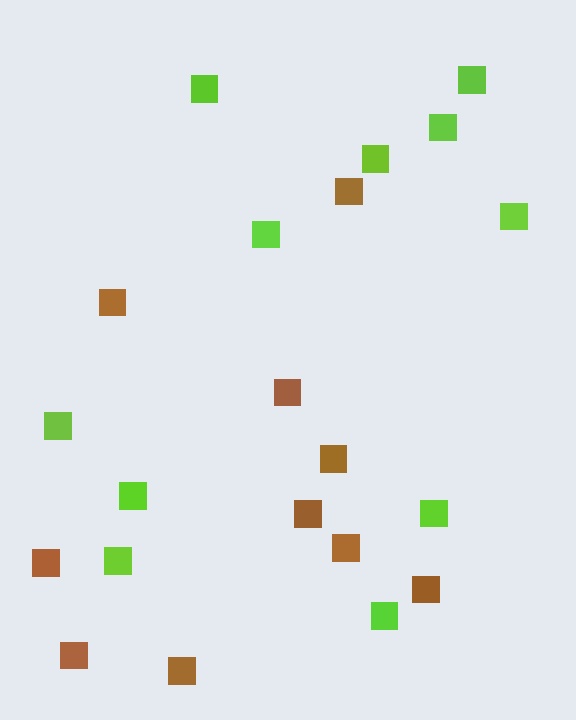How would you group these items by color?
There are 2 groups: one group of lime squares (11) and one group of brown squares (10).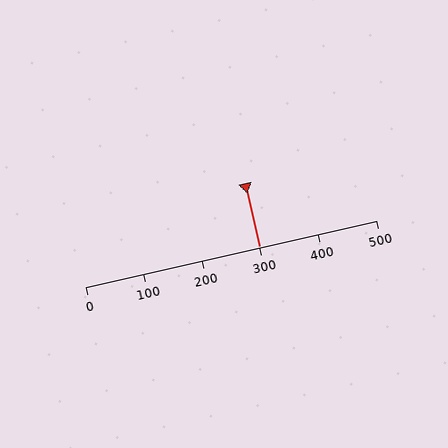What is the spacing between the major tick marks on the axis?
The major ticks are spaced 100 apart.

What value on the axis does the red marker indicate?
The marker indicates approximately 300.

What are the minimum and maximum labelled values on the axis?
The axis runs from 0 to 500.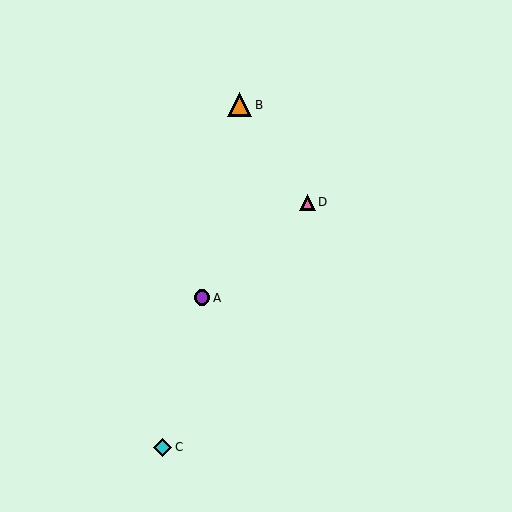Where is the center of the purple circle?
The center of the purple circle is at (202, 298).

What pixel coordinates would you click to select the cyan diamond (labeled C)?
Click at (162, 447) to select the cyan diamond C.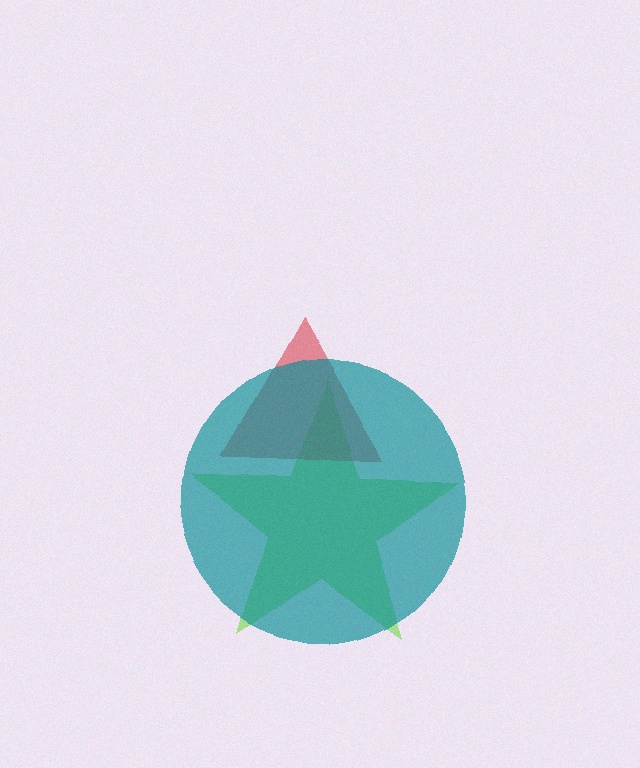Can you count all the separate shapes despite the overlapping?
Yes, there are 3 separate shapes.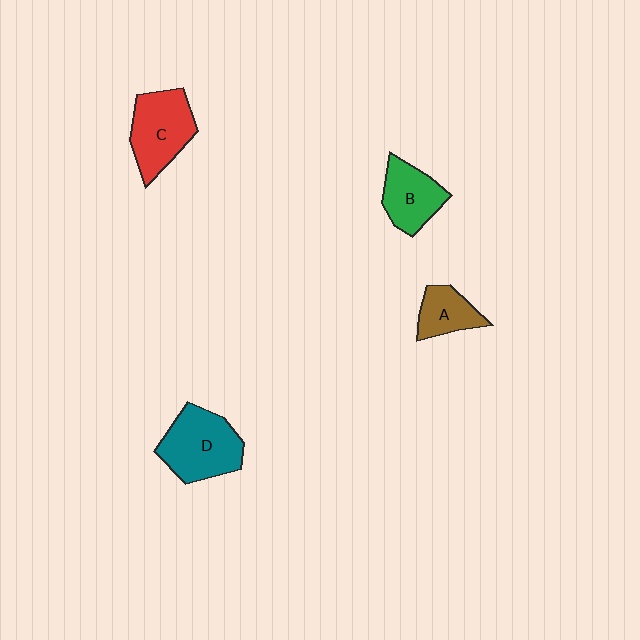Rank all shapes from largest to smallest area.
From largest to smallest: D (teal), C (red), B (green), A (brown).